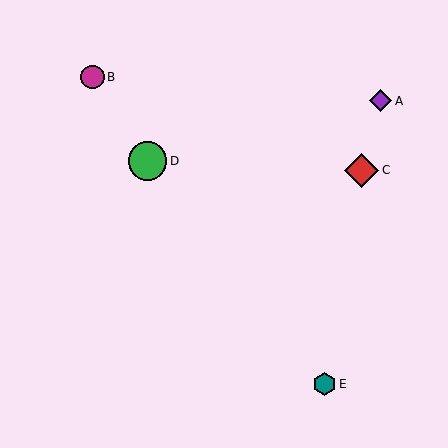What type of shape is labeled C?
Shape C is a red diamond.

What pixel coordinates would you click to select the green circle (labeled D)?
Click at (148, 161) to select the green circle D.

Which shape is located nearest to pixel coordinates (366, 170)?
The red diamond (labeled C) at (362, 170) is nearest to that location.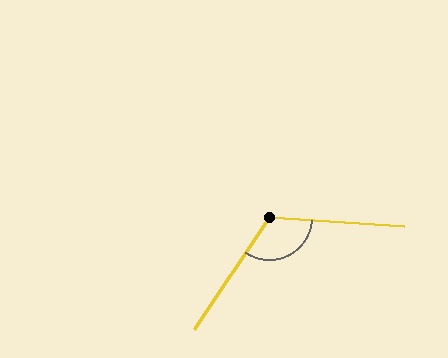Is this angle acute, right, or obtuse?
It is obtuse.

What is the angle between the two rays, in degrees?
Approximately 120 degrees.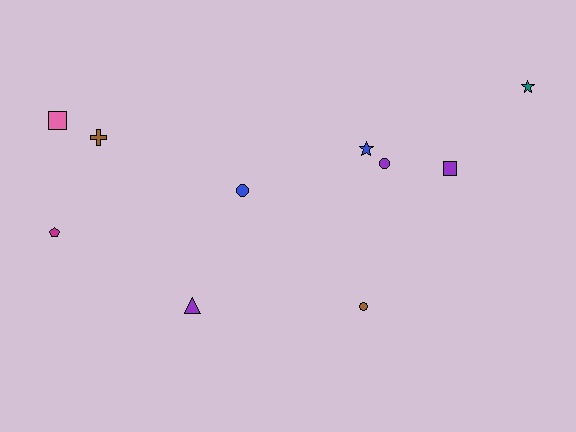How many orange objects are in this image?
There are no orange objects.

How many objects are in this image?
There are 10 objects.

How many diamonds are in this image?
There are no diamonds.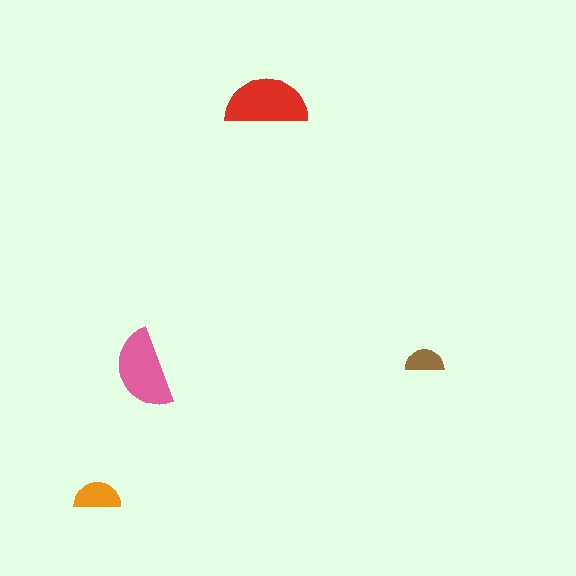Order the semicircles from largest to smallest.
the red one, the pink one, the orange one, the brown one.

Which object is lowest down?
The orange semicircle is bottommost.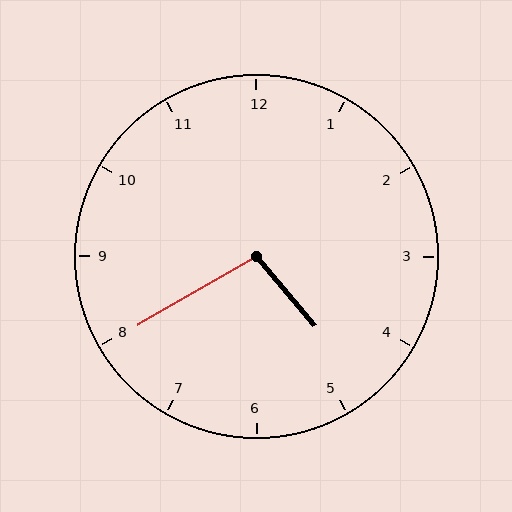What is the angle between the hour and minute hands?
Approximately 100 degrees.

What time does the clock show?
4:40.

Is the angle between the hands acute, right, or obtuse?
It is obtuse.